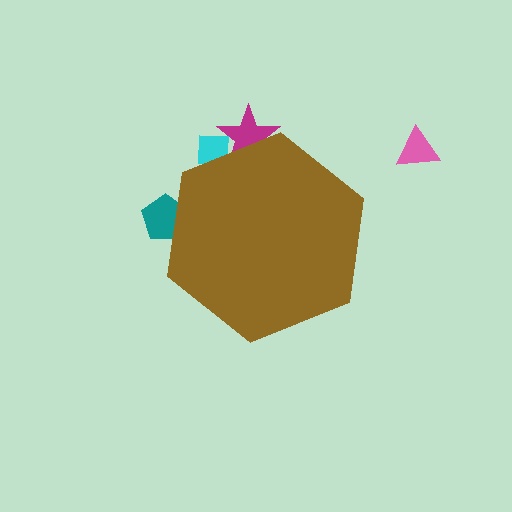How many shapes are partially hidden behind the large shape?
3 shapes are partially hidden.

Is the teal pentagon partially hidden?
Yes, the teal pentagon is partially hidden behind the brown hexagon.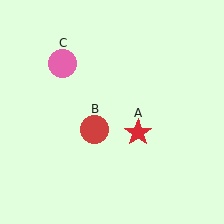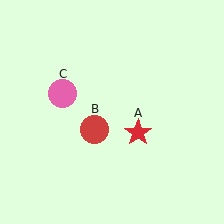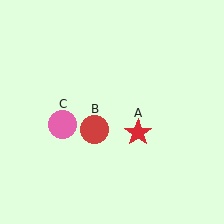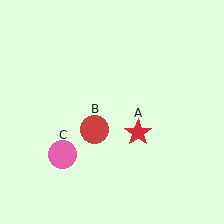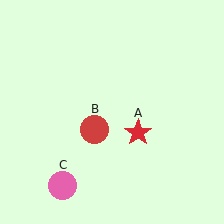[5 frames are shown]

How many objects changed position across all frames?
1 object changed position: pink circle (object C).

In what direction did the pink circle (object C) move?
The pink circle (object C) moved down.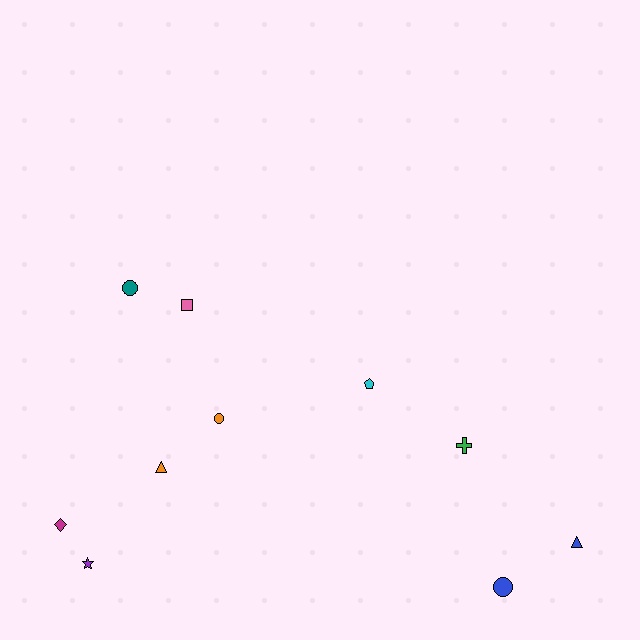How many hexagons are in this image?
There are no hexagons.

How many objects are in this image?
There are 10 objects.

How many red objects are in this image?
There are no red objects.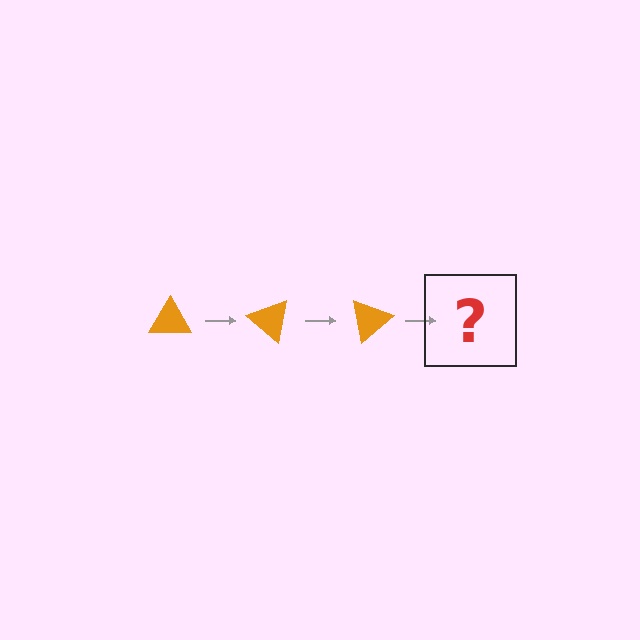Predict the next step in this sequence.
The next step is an orange triangle rotated 120 degrees.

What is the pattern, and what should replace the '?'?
The pattern is that the triangle rotates 40 degrees each step. The '?' should be an orange triangle rotated 120 degrees.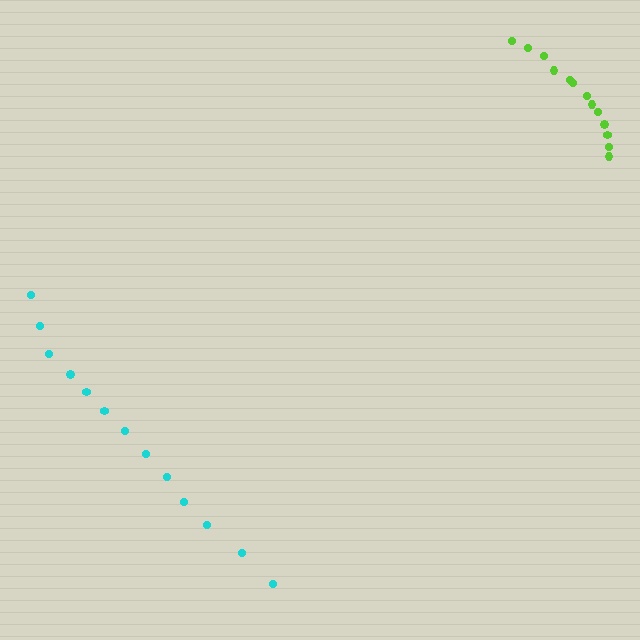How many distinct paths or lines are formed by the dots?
There are 2 distinct paths.